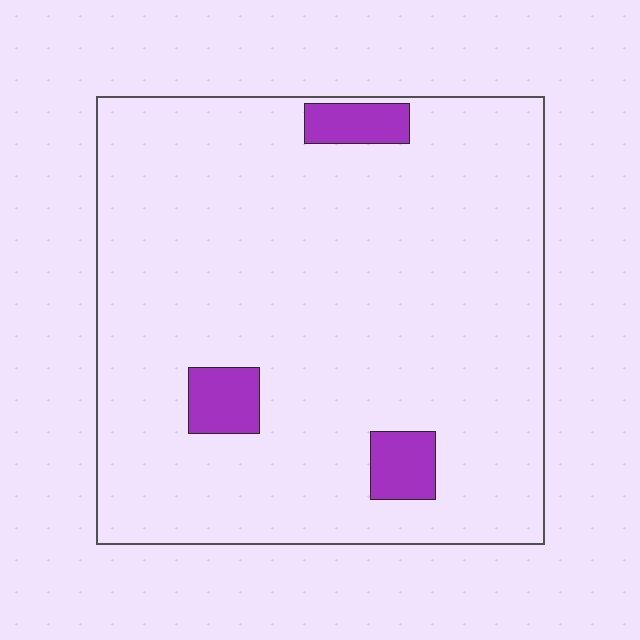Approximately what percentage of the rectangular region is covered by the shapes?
Approximately 5%.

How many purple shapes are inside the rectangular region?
3.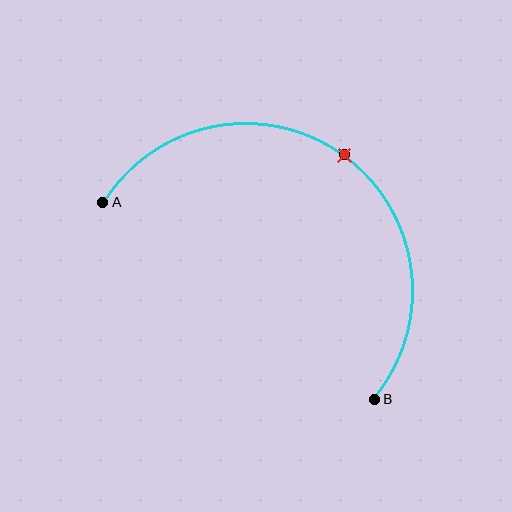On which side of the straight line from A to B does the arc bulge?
The arc bulges above and to the right of the straight line connecting A and B.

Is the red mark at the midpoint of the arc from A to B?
Yes. The red mark lies on the arc at equal arc-length from both A and B — it is the arc midpoint.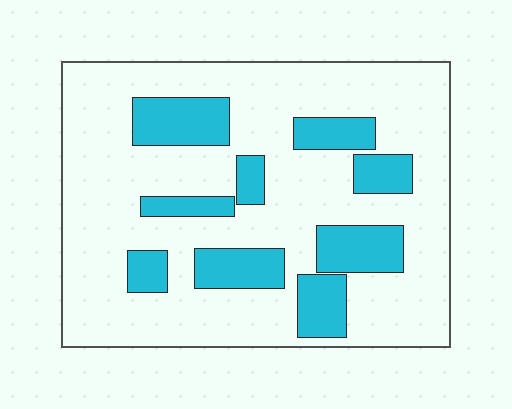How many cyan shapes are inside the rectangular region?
9.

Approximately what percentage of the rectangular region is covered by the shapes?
Approximately 25%.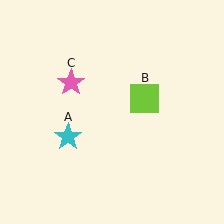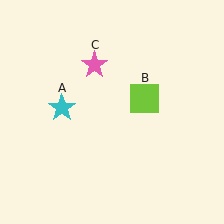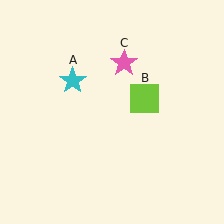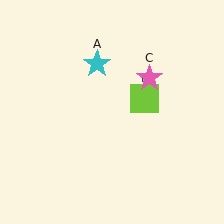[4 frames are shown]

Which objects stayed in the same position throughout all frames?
Lime square (object B) remained stationary.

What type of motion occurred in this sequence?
The cyan star (object A), pink star (object C) rotated clockwise around the center of the scene.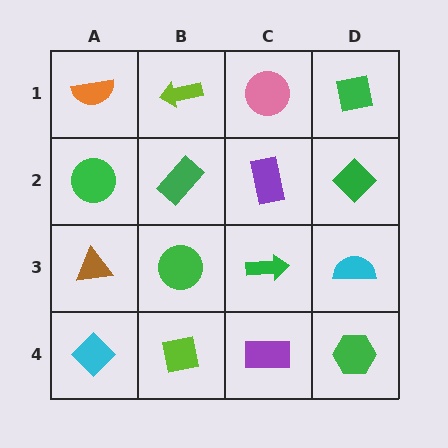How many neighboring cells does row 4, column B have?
3.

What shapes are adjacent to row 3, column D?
A green diamond (row 2, column D), a green hexagon (row 4, column D), a green arrow (row 3, column C).